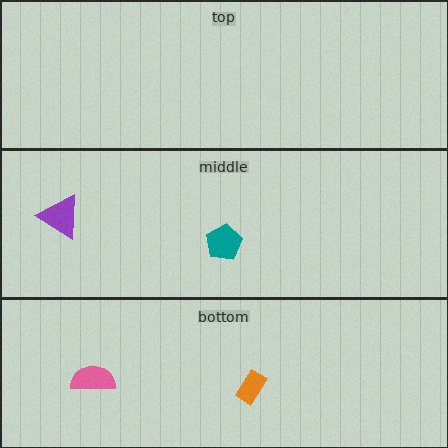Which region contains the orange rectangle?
The bottom region.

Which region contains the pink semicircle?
The bottom region.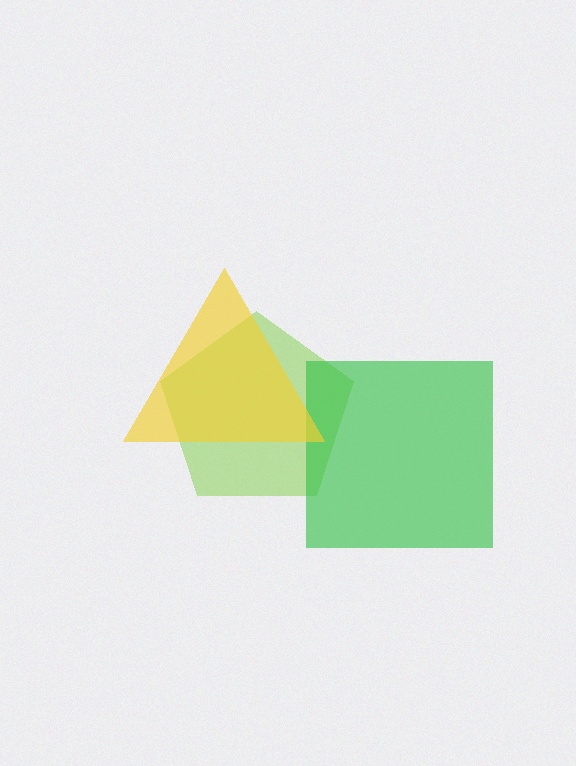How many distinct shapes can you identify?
There are 3 distinct shapes: a lime pentagon, a green square, a yellow triangle.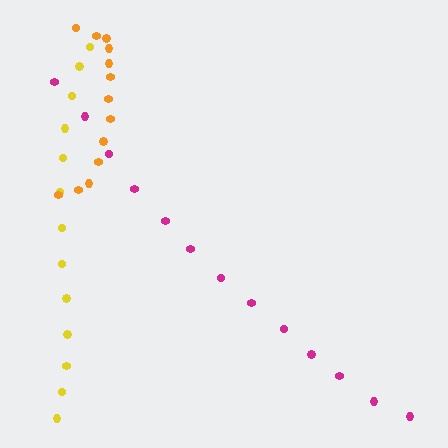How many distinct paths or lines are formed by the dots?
There are 3 distinct paths.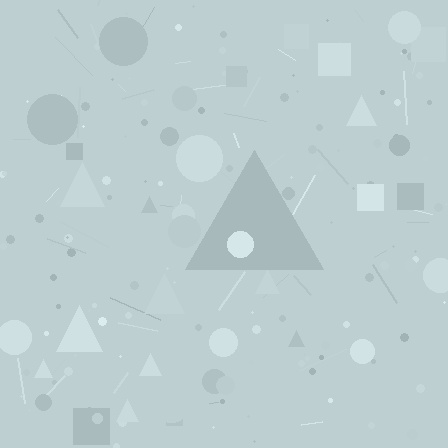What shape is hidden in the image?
A triangle is hidden in the image.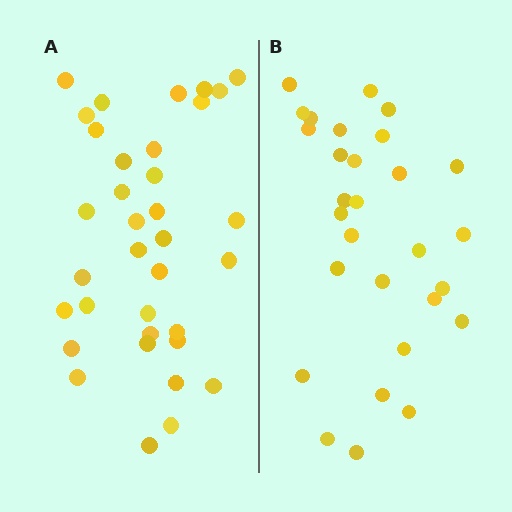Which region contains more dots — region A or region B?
Region A (the left region) has more dots.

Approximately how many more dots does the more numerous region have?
Region A has about 6 more dots than region B.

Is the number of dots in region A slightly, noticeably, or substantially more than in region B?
Region A has only slightly more — the two regions are fairly close. The ratio is roughly 1.2 to 1.